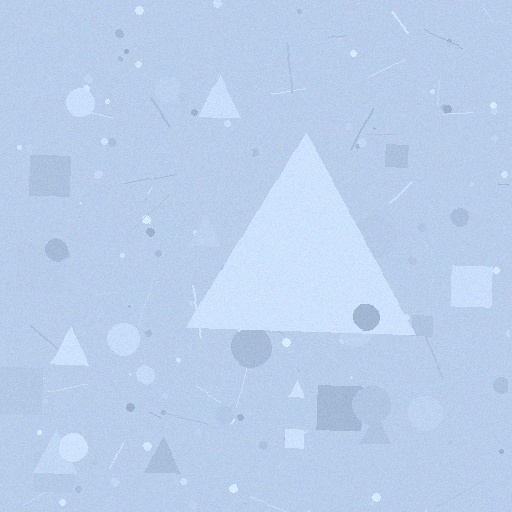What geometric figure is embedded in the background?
A triangle is embedded in the background.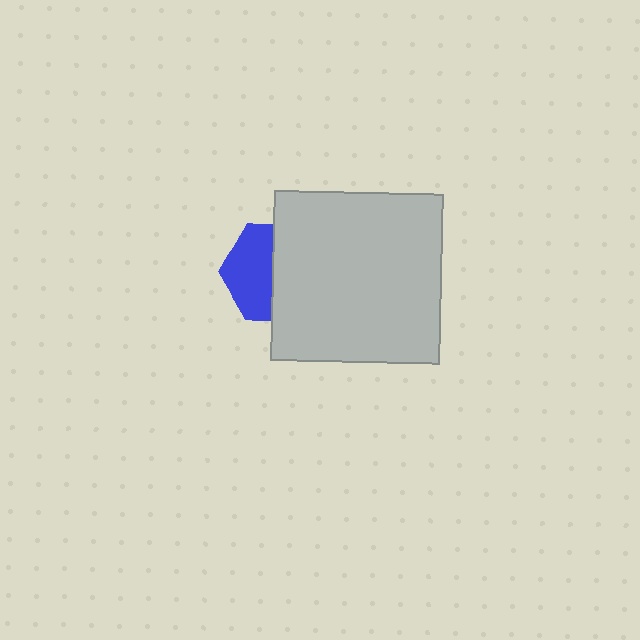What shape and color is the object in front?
The object in front is a light gray square.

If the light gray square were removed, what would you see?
You would see the complete blue hexagon.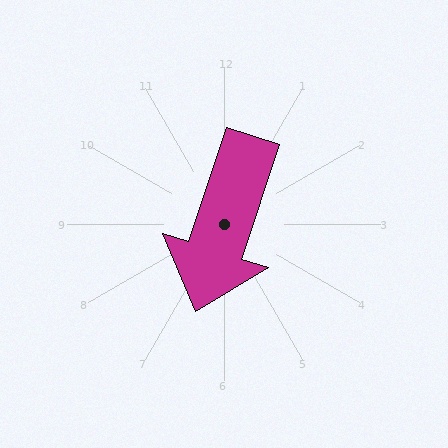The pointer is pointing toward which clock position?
Roughly 7 o'clock.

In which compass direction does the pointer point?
South.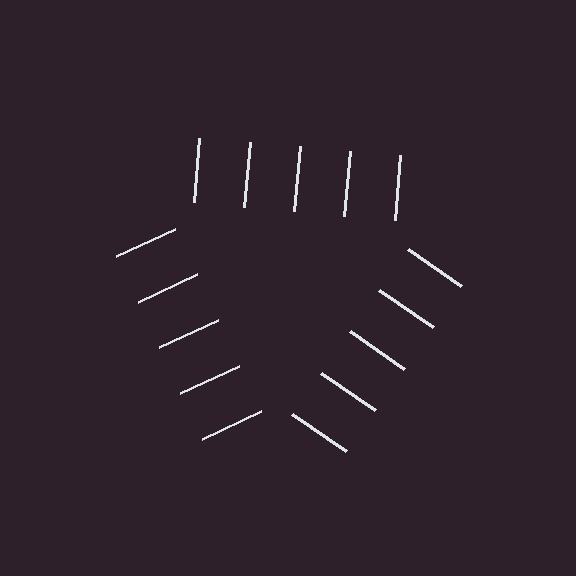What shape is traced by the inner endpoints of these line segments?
An illusory triangle — the line segments terminate on its edges but no continuous stroke is drawn.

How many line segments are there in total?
15 — 5 along each of the 3 edges.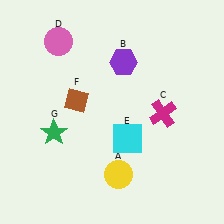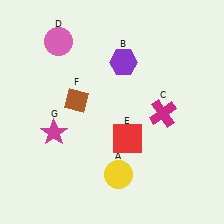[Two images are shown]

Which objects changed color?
E changed from cyan to red. G changed from green to magenta.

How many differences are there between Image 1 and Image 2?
There are 2 differences between the two images.